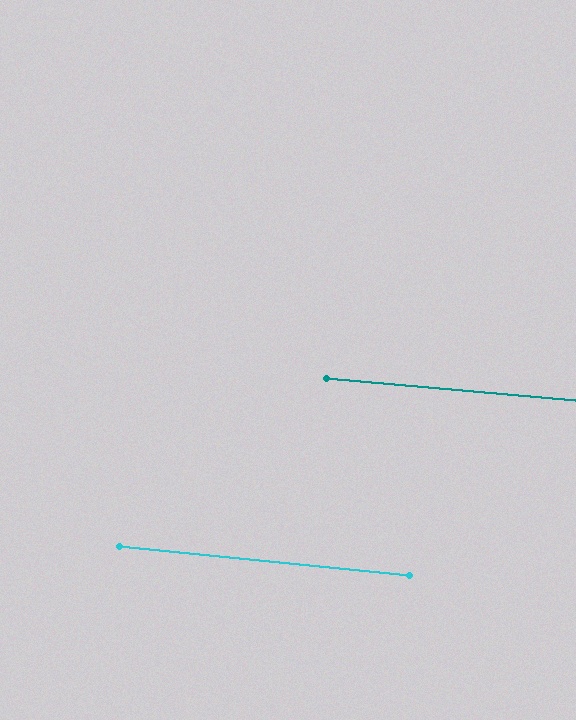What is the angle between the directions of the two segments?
Approximately 1 degree.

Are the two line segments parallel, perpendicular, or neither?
Parallel — their directions differ by only 0.7°.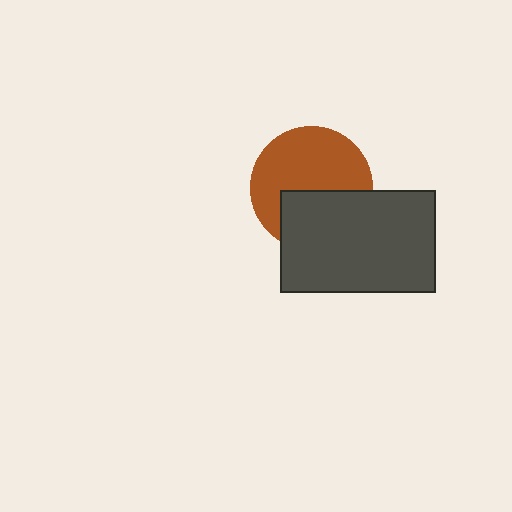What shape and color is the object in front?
The object in front is a dark gray rectangle.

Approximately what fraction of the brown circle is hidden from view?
Roughly 40% of the brown circle is hidden behind the dark gray rectangle.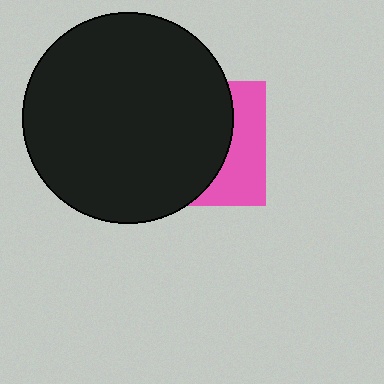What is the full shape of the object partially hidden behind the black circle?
The partially hidden object is a pink square.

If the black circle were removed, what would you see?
You would see the complete pink square.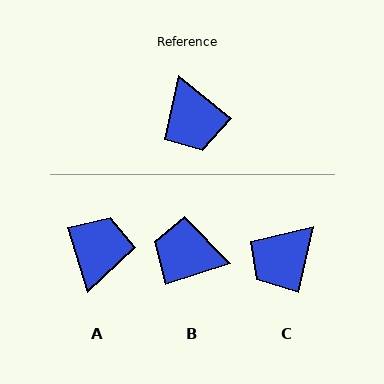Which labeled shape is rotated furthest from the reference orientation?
A, about 145 degrees away.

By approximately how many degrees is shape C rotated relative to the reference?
Approximately 64 degrees clockwise.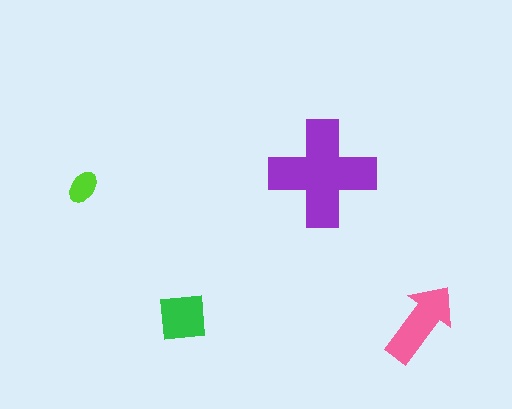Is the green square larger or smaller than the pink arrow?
Smaller.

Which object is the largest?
The purple cross.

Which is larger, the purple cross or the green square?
The purple cross.